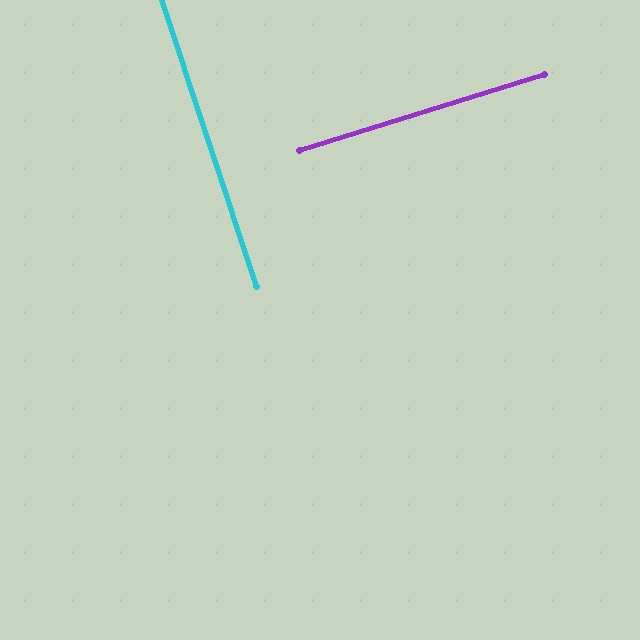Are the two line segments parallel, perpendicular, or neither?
Perpendicular — they meet at approximately 89°.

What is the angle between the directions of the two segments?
Approximately 89 degrees.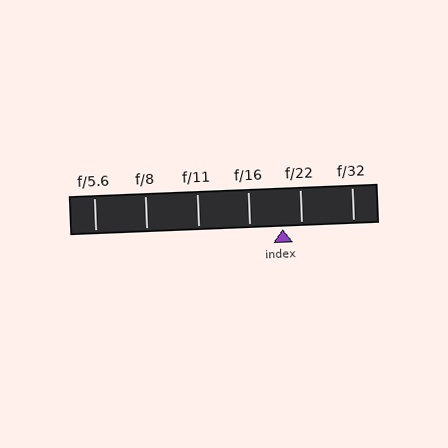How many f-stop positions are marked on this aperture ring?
There are 6 f-stop positions marked.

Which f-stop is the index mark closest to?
The index mark is closest to f/22.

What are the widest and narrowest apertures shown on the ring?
The widest aperture shown is f/5.6 and the narrowest is f/32.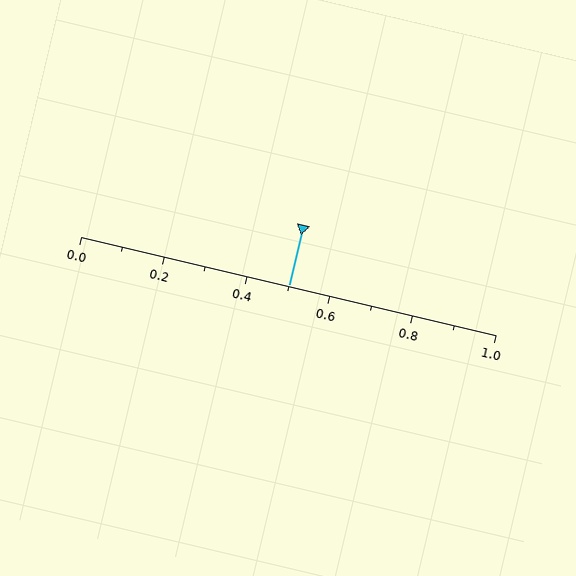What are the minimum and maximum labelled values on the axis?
The axis runs from 0.0 to 1.0.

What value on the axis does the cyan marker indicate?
The marker indicates approximately 0.5.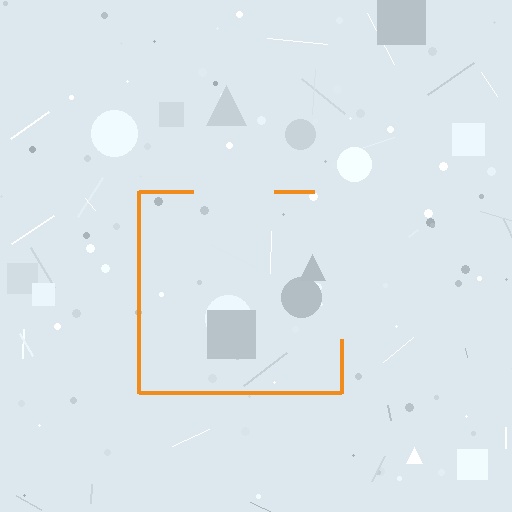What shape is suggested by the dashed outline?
The dashed outline suggests a square.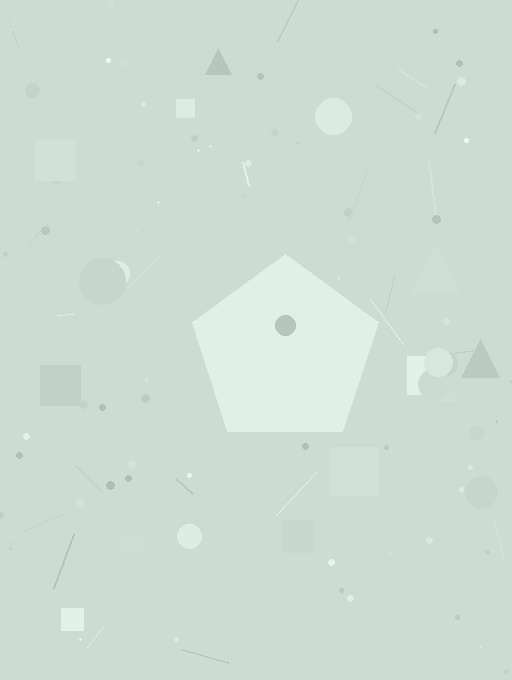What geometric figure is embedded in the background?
A pentagon is embedded in the background.